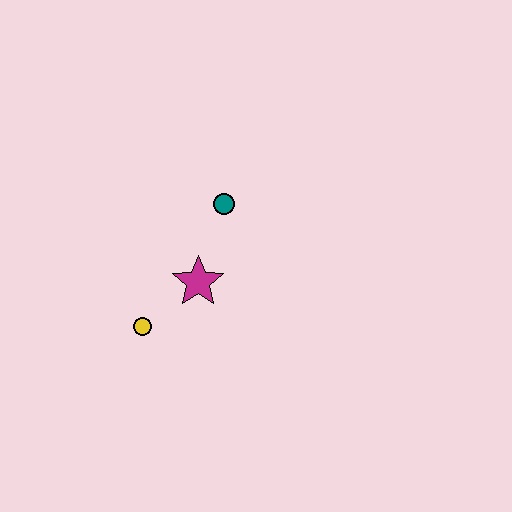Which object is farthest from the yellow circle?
The teal circle is farthest from the yellow circle.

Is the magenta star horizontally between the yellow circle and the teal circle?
Yes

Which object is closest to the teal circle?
The magenta star is closest to the teal circle.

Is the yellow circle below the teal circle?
Yes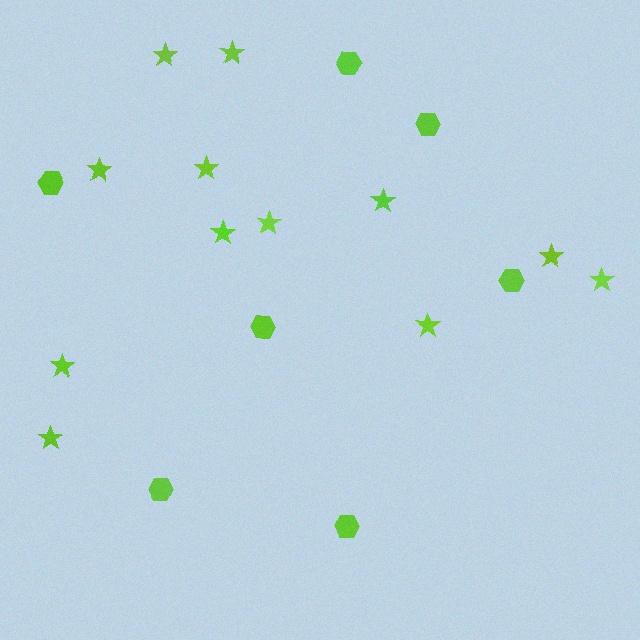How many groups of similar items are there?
There are 2 groups: one group of stars (12) and one group of hexagons (7).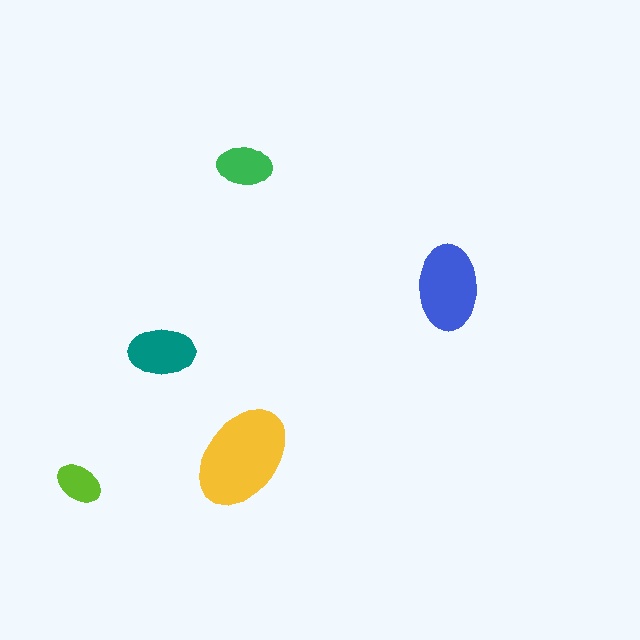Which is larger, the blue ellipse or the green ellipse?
The blue one.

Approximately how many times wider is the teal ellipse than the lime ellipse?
About 1.5 times wider.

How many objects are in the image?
There are 5 objects in the image.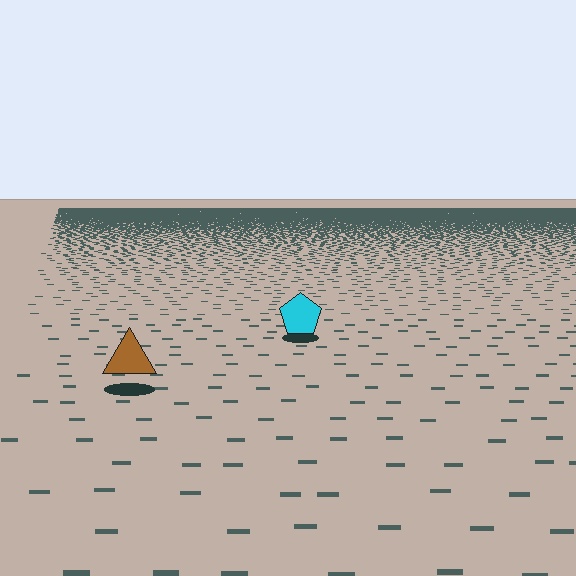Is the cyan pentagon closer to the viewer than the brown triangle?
No. The brown triangle is closer — you can tell from the texture gradient: the ground texture is coarser near it.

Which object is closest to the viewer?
The brown triangle is closest. The texture marks near it are larger and more spread out.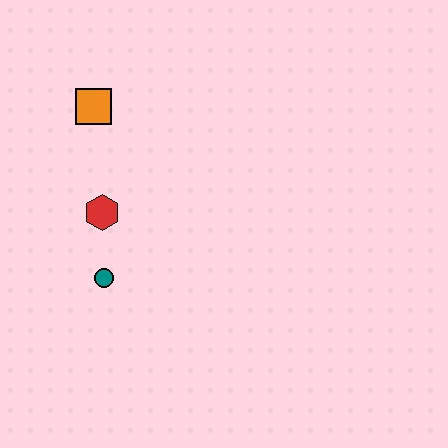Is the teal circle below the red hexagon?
Yes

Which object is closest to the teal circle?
The red hexagon is closest to the teal circle.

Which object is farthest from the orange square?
The teal circle is farthest from the orange square.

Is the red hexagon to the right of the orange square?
Yes